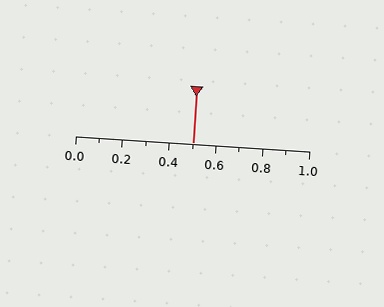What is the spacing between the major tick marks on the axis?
The major ticks are spaced 0.2 apart.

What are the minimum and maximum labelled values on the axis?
The axis runs from 0.0 to 1.0.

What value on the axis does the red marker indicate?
The marker indicates approximately 0.5.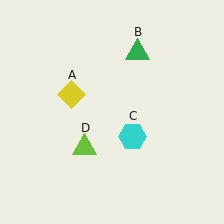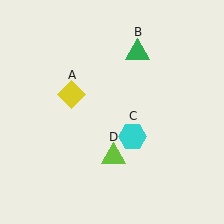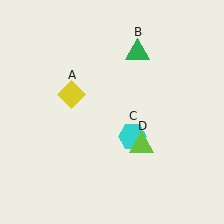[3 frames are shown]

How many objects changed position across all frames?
1 object changed position: lime triangle (object D).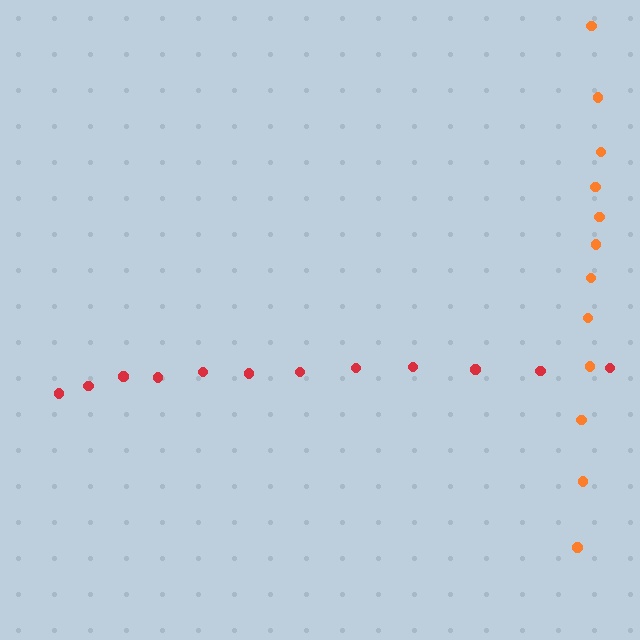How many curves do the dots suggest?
There are 2 distinct paths.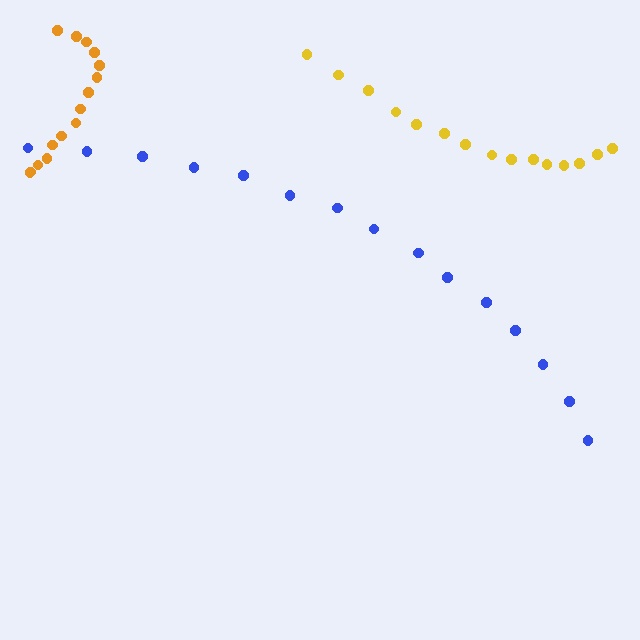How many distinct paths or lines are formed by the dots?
There are 3 distinct paths.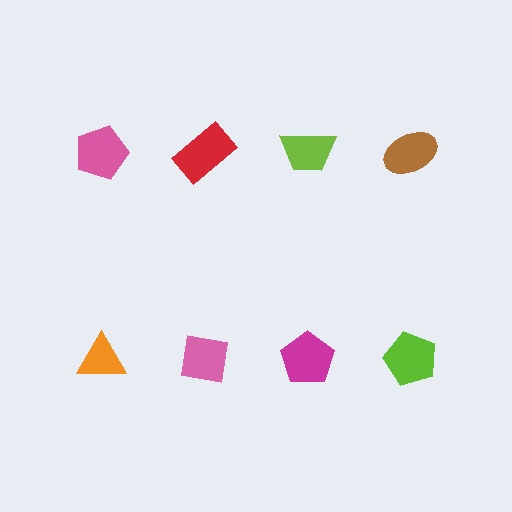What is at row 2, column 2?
A pink square.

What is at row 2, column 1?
An orange triangle.